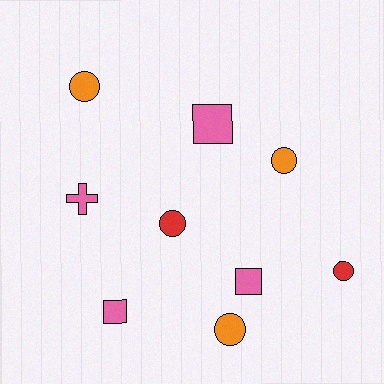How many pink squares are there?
There are 3 pink squares.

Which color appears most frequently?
Pink, with 4 objects.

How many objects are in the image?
There are 9 objects.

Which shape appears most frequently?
Circle, with 5 objects.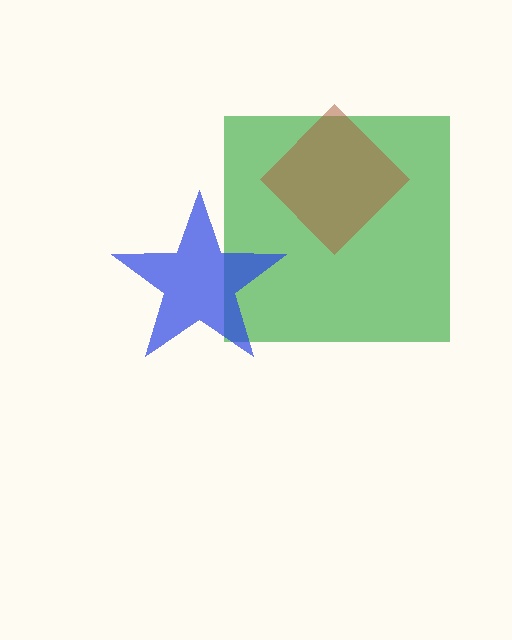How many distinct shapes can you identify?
There are 3 distinct shapes: a green square, a blue star, a brown diamond.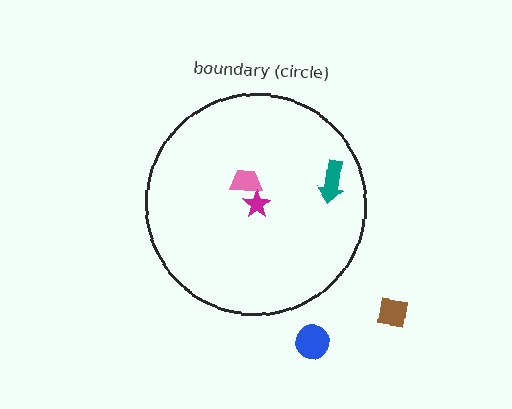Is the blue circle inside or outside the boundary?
Outside.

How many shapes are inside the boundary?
3 inside, 2 outside.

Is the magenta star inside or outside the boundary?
Inside.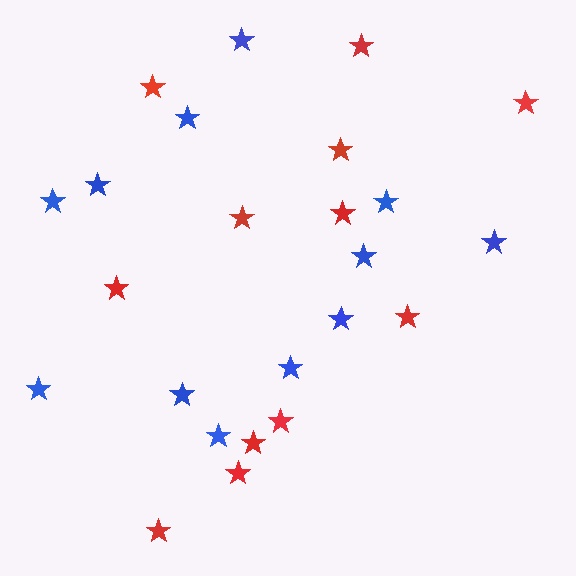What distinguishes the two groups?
There are 2 groups: one group of blue stars (12) and one group of red stars (12).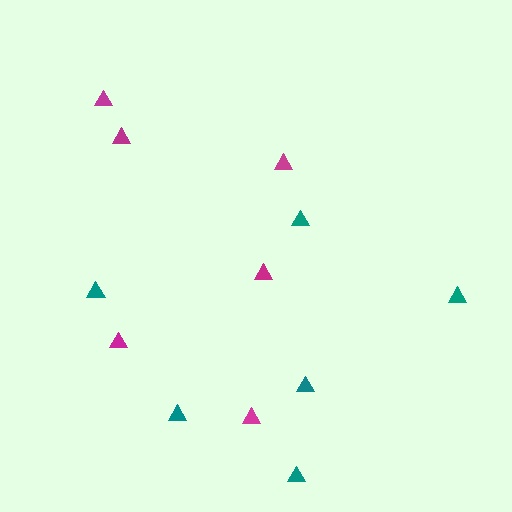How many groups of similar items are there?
There are 2 groups: one group of teal triangles (6) and one group of magenta triangles (6).